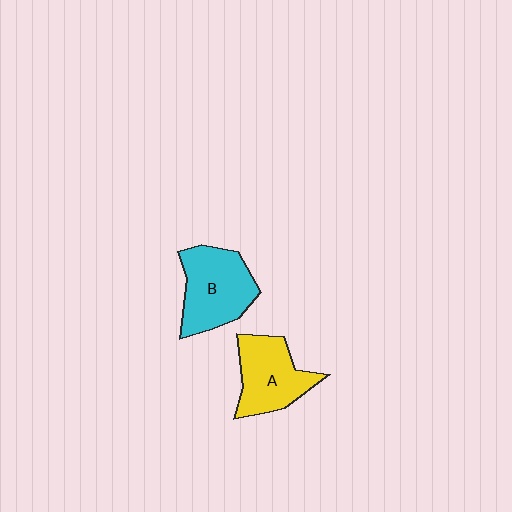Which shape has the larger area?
Shape B (cyan).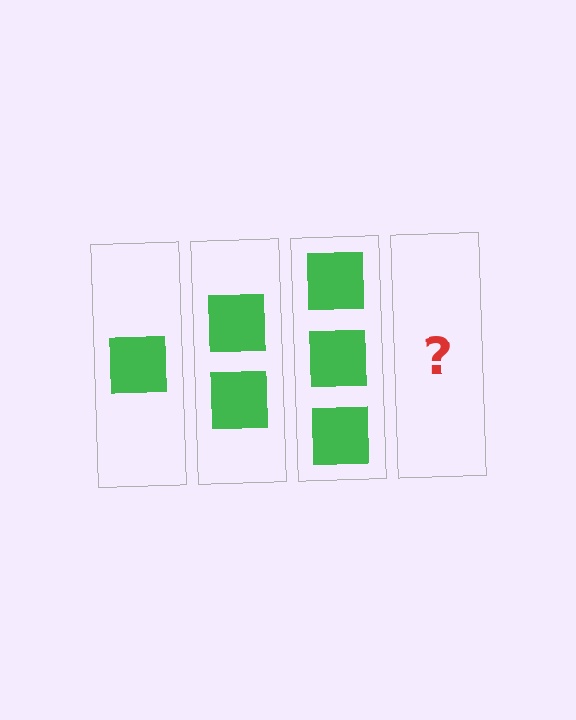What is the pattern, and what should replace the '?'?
The pattern is that each step adds one more square. The '?' should be 4 squares.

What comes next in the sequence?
The next element should be 4 squares.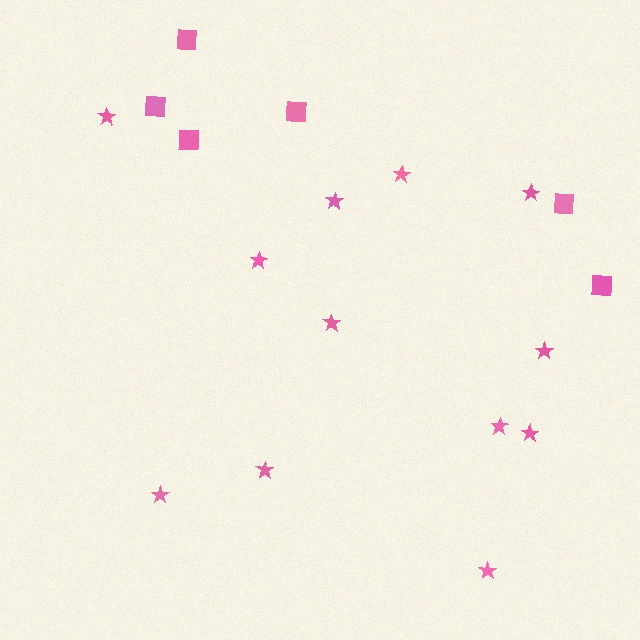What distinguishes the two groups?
There are 2 groups: one group of stars (12) and one group of squares (6).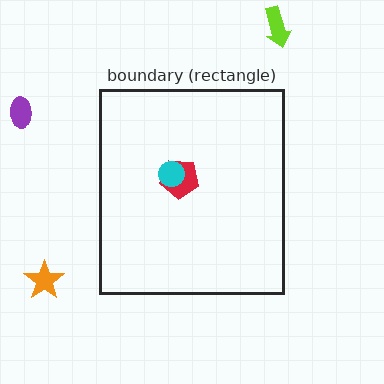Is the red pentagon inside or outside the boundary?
Inside.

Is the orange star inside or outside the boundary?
Outside.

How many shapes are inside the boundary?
2 inside, 3 outside.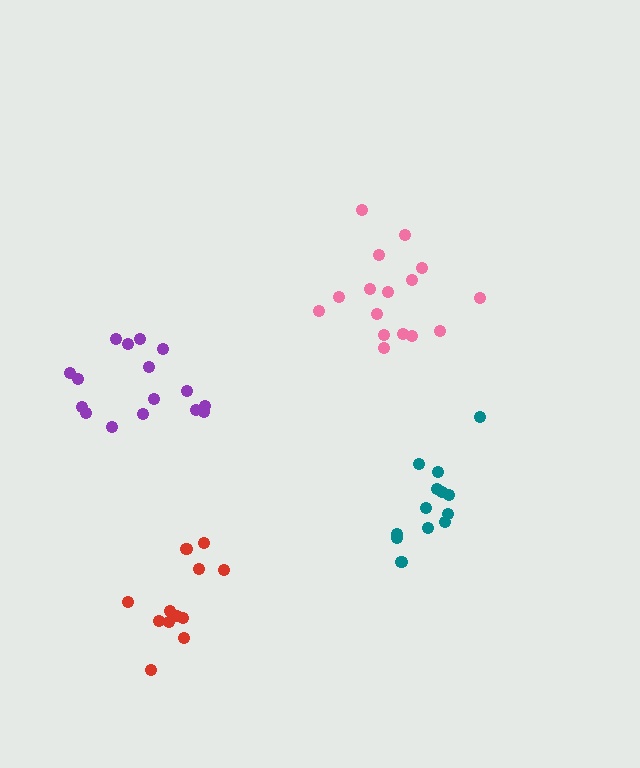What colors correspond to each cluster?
The clusters are colored: red, pink, teal, purple.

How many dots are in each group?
Group 1: 12 dots, Group 2: 16 dots, Group 3: 13 dots, Group 4: 16 dots (57 total).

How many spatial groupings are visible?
There are 4 spatial groupings.